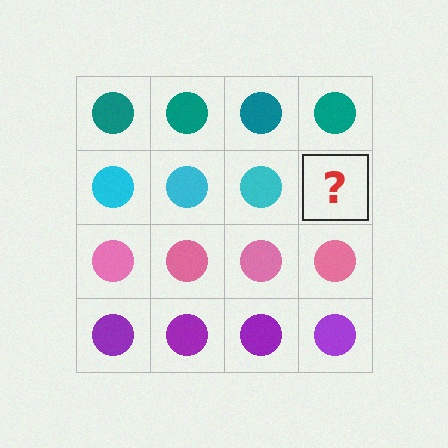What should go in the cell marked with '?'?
The missing cell should contain a cyan circle.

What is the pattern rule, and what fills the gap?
The rule is that each row has a consistent color. The gap should be filled with a cyan circle.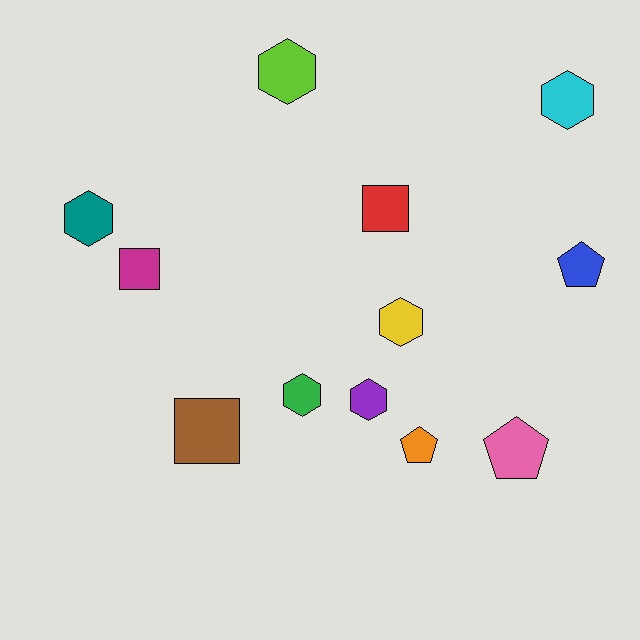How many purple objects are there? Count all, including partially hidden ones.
There is 1 purple object.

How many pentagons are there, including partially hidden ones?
There are 3 pentagons.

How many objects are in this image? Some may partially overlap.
There are 12 objects.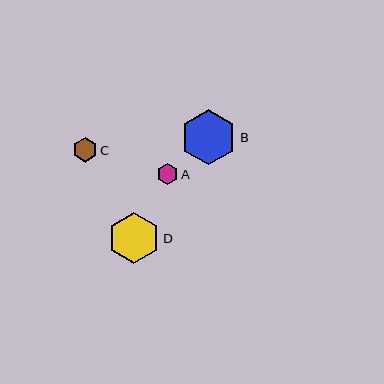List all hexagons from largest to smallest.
From largest to smallest: B, D, C, A.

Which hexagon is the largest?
Hexagon B is the largest with a size of approximately 56 pixels.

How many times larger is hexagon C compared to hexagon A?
Hexagon C is approximately 1.2 times the size of hexagon A.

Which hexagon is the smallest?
Hexagon A is the smallest with a size of approximately 21 pixels.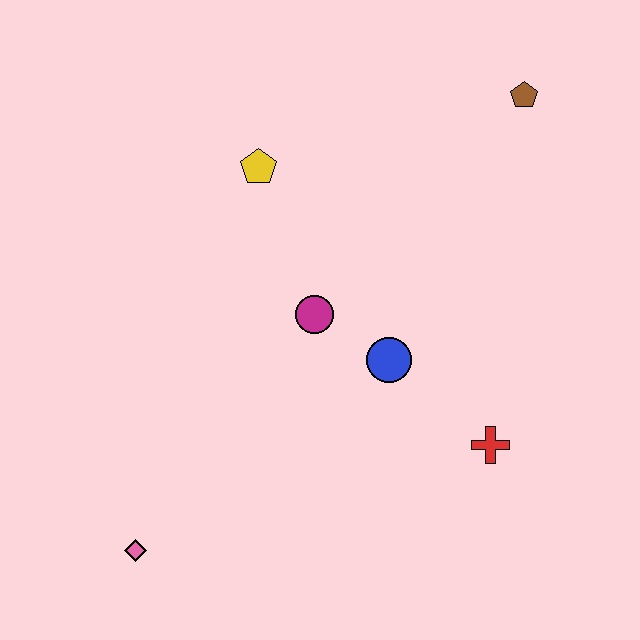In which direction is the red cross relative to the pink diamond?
The red cross is to the right of the pink diamond.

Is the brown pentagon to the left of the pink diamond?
No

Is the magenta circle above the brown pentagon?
No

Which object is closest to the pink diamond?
The magenta circle is closest to the pink diamond.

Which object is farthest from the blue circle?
The pink diamond is farthest from the blue circle.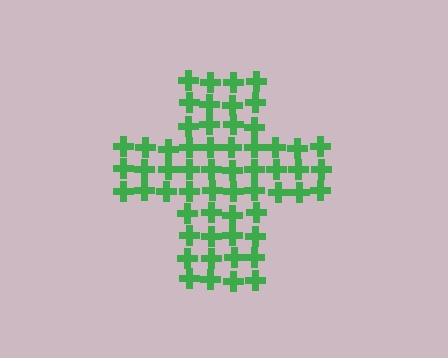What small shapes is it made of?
It is made of small crosses.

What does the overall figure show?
The overall figure shows a cross.